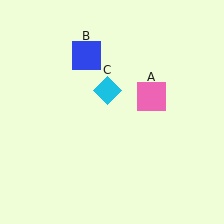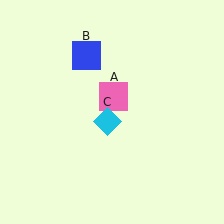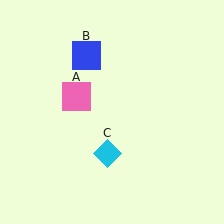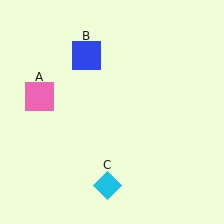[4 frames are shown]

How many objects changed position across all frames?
2 objects changed position: pink square (object A), cyan diamond (object C).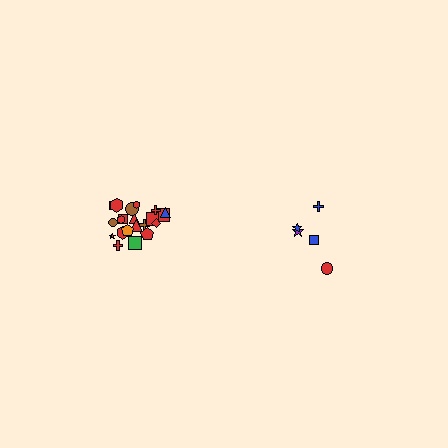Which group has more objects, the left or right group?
The left group.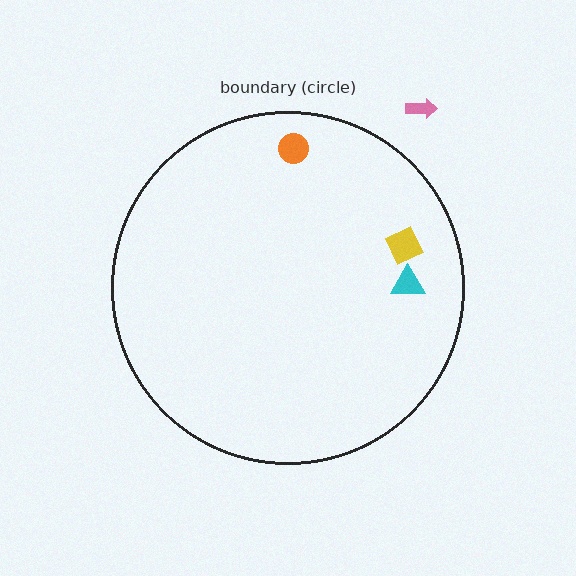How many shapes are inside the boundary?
3 inside, 1 outside.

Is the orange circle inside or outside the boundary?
Inside.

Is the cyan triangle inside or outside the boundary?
Inside.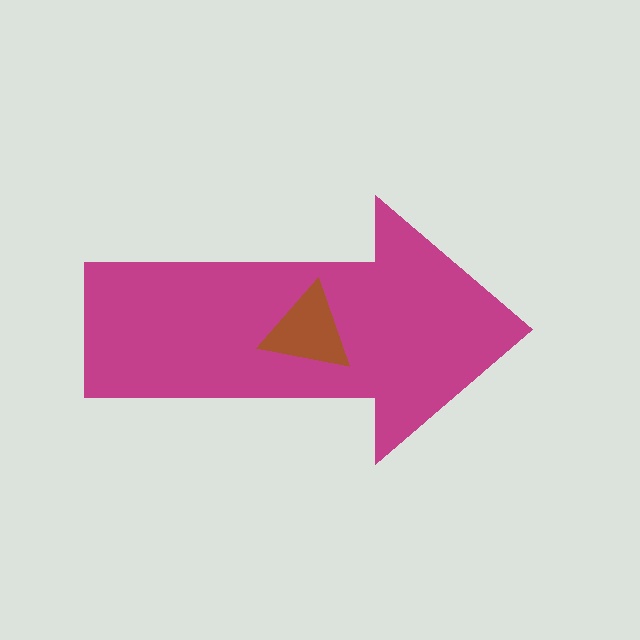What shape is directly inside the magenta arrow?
The brown triangle.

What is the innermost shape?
The brown triangle.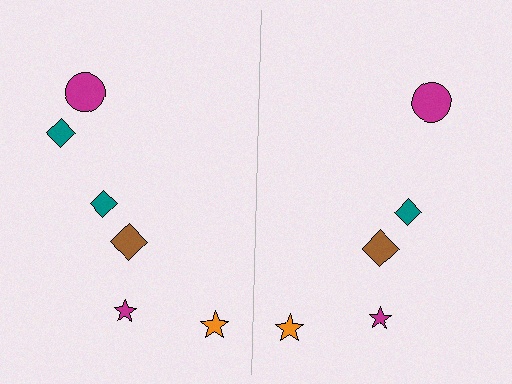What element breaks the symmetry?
A teal diamond is missing from the right side.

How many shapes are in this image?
There are 11 shapes in this image.